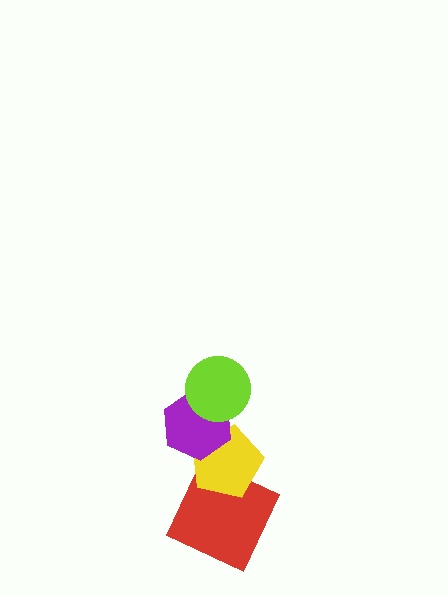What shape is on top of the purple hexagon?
The lime circle is on top of the purple hexagon.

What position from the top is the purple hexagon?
The purple hexagon is 2nd from the top.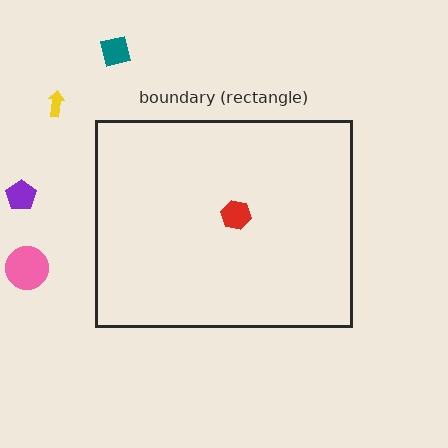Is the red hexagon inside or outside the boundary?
Inside.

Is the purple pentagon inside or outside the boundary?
Outside.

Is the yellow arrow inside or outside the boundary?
Outside.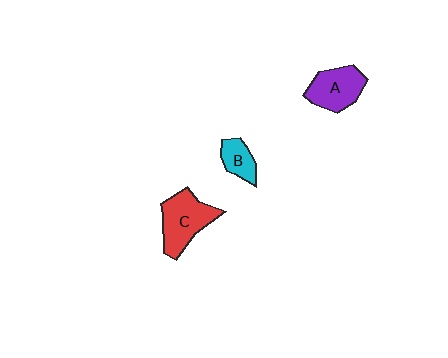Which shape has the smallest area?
Shape B (cyan).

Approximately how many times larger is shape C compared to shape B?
Approximately 2.1 times.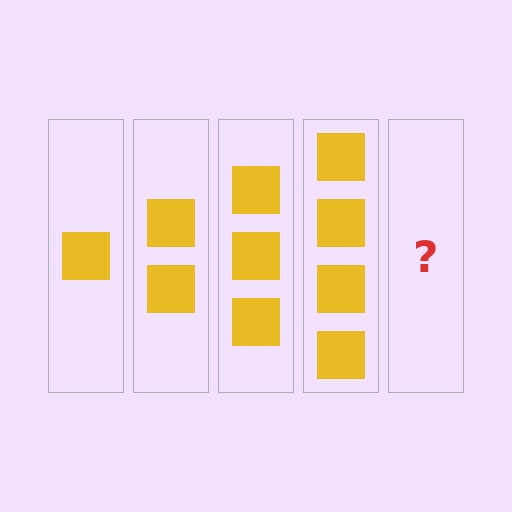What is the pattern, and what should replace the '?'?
The pattern is that each step adds one more square. The '?' should be 5 squares.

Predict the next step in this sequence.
The next step is 5 squares.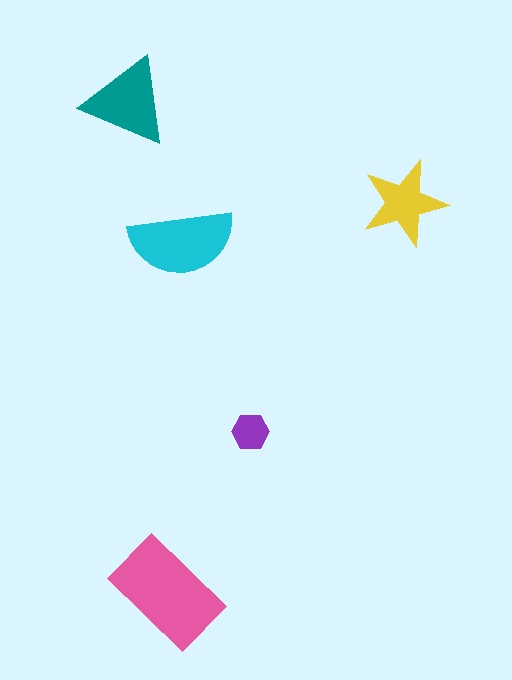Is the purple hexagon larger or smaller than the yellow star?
Smaller.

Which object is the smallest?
The purple hexagon.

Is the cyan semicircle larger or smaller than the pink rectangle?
Smaller.